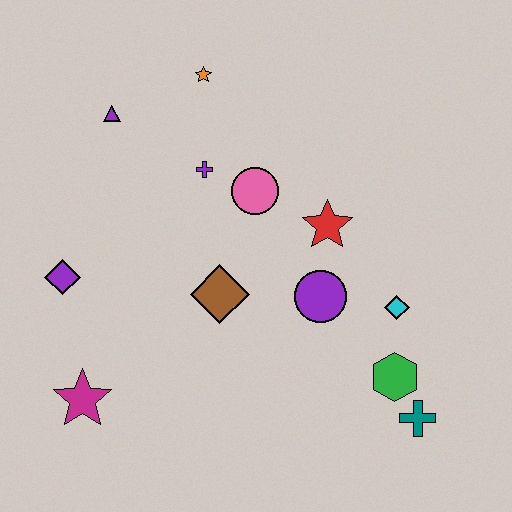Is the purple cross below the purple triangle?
Yes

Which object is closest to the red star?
The purple circle is closest to the red star.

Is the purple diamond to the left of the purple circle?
Yes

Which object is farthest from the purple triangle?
The teal cross is farthest from the purple triangle.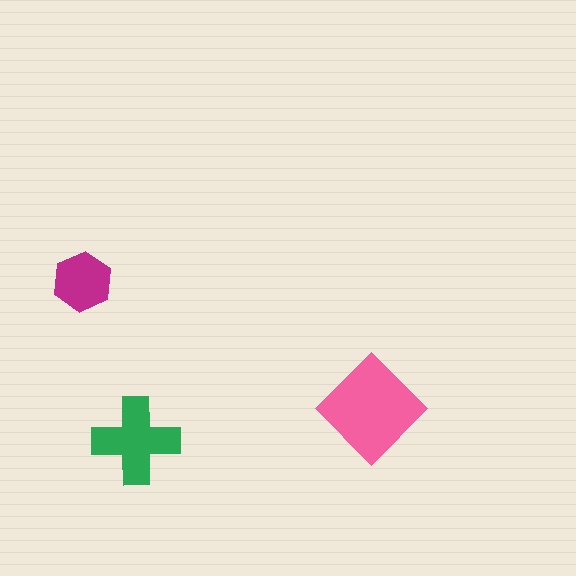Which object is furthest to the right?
The pink diamond is rightmost.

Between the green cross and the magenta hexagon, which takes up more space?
The green cross.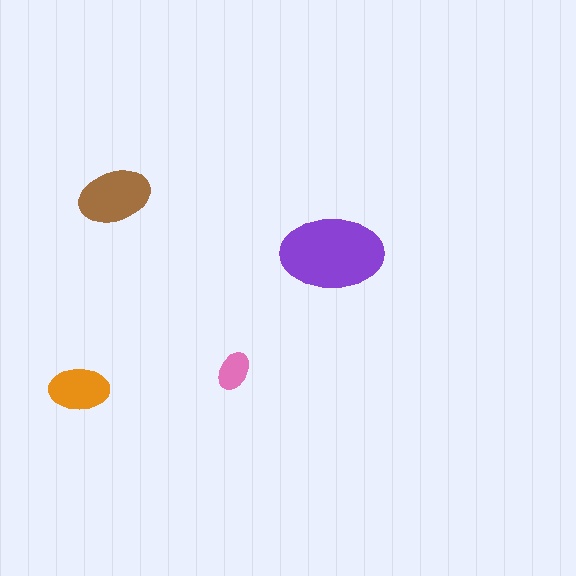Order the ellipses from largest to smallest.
the purple one, the brown one, the orange one, the pink one.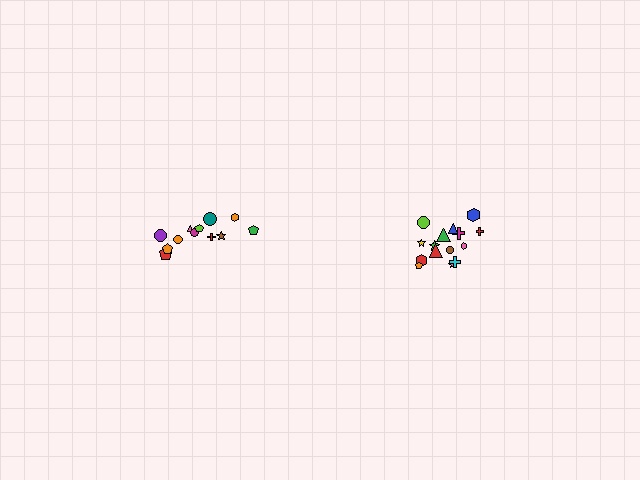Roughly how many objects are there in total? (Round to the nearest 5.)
Roughly 25 objects in total.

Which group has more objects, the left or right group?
The right group.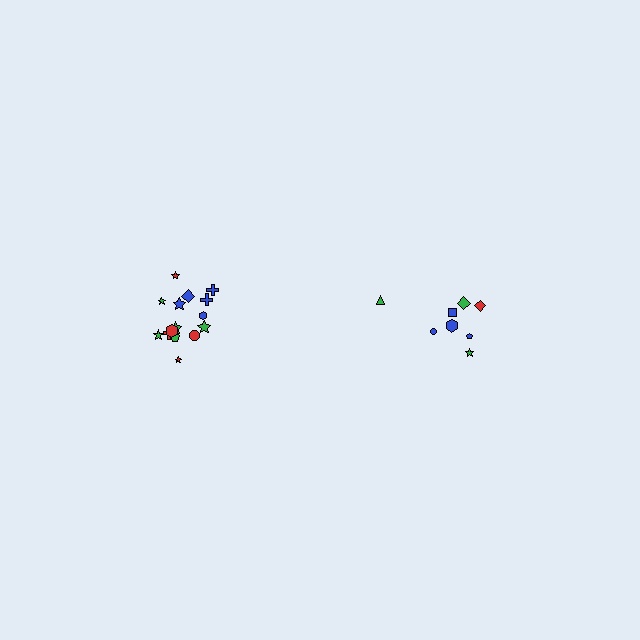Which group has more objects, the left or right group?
The left group.